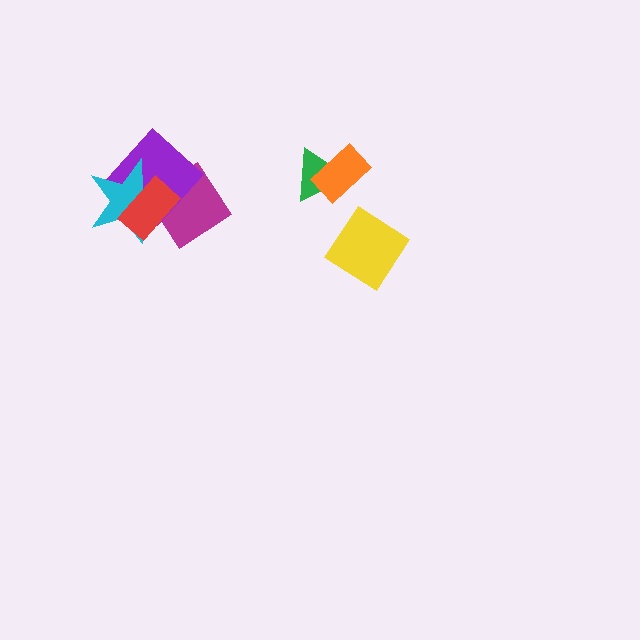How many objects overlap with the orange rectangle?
1 object overlaps with the orange rectangle.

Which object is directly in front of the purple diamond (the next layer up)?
The cyan star is directly in front of the purple diamond.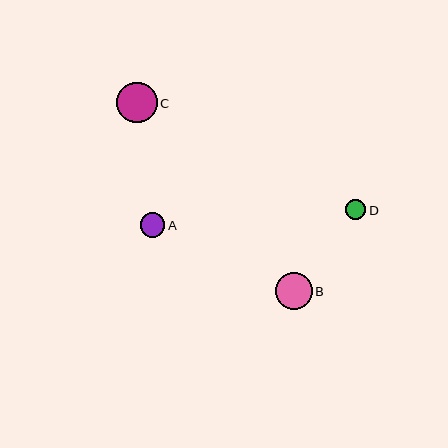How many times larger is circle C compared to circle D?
Circle C is approximately 2.0 times the size of circle D.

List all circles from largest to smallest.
From largest to smallest: C, B, A, D.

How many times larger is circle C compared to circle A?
Circle C is approximately 1.6 times the size of circle A.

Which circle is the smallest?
Circle D is the smallest with a size of approximately 21 pixels.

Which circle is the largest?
Circle C is the largest with a size of approximately 40 pixels.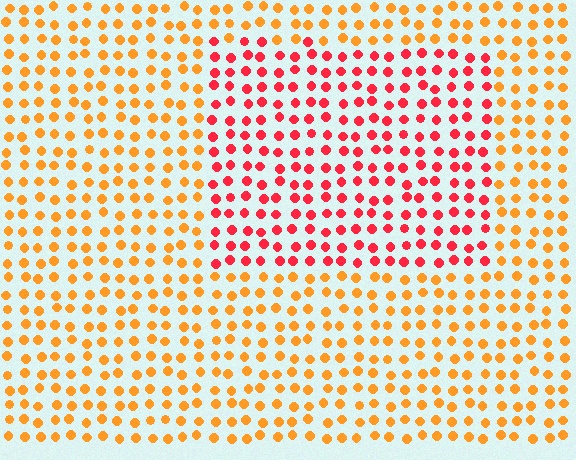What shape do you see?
I see a rectangle.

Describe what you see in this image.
The image is filled with small orange elements in a uniform arrangement. A rectangle-shaped region is visible where the elements are tinted to a slightly different hue, forming a subtle color boundary.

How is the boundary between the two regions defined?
The boundary is defined purely by a slight shift in hue (about 40 degrees). Spacing, size, and orientation are identical on both sides.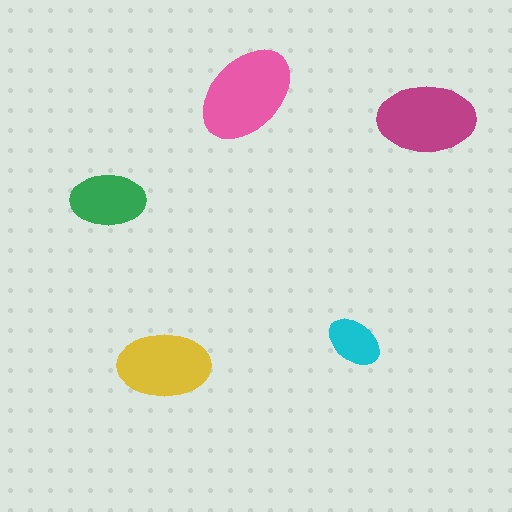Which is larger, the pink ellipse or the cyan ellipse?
The pink one.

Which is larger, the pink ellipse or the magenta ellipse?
The pink one.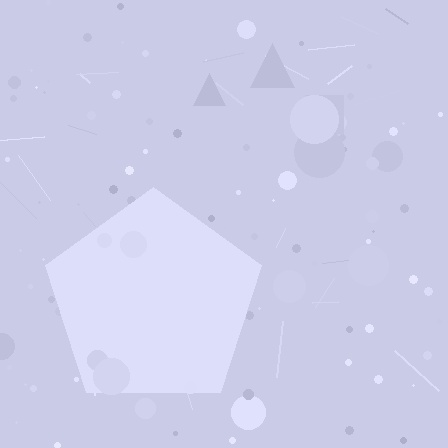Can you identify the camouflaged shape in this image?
The camouflaged shape is a pentagon.